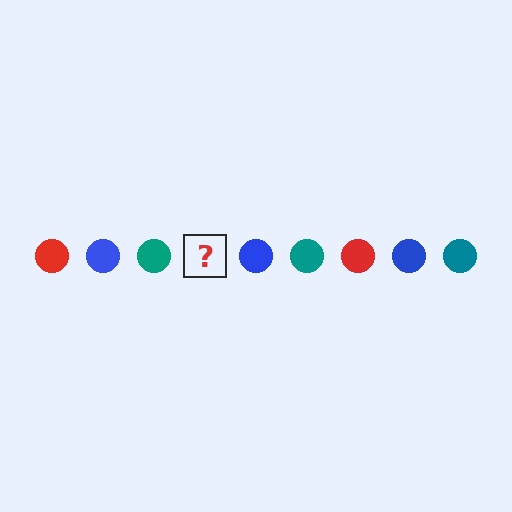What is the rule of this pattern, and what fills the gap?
The rule is that the pattern cycles through red, blue, teal circles. The gap should be filled with a red circle.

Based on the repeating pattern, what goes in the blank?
The blank should be a red circle.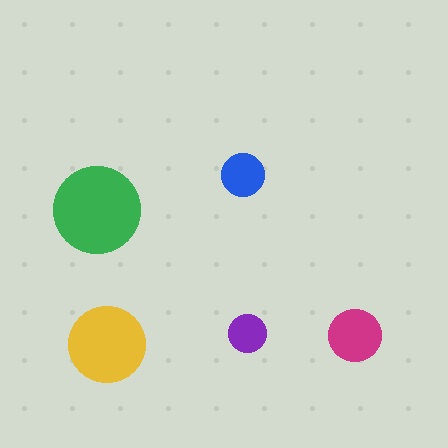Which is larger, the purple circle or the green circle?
The green one.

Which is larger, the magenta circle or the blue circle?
The magenta one.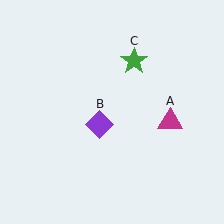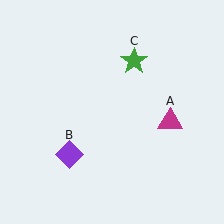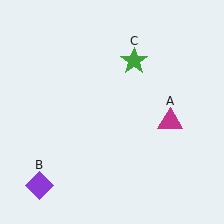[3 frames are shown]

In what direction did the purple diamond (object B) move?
The purple diamond (object B) moved down and to the left.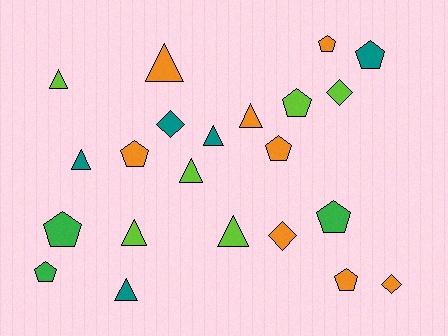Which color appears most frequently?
Orange, with 8 objects.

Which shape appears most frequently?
Pentagon, with 9 objects.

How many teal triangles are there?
There are 3 teal triangles.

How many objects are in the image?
There are 22 objects.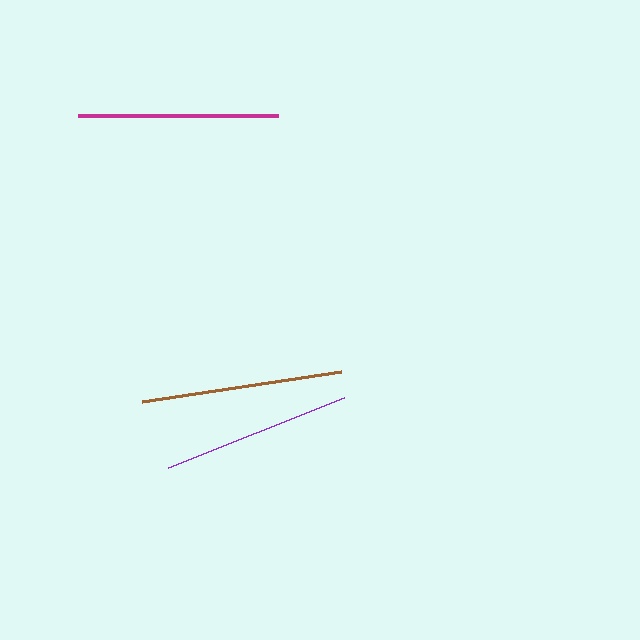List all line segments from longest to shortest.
From longest to shortest: brown, magenta, purple.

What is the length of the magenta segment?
The magenta segment is approximately 199 pixels long.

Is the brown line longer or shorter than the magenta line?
The brown line is longer than the magenta line.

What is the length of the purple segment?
The purple segment is approximately 189 pixels long.